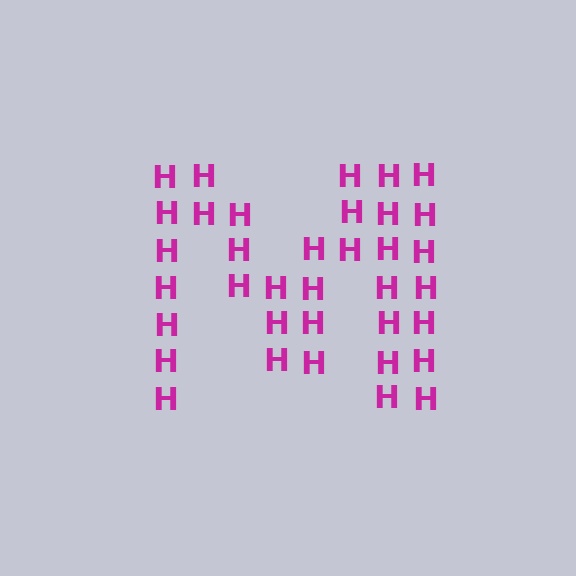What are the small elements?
The small elements are letter H's.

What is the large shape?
The large shape is the letter M.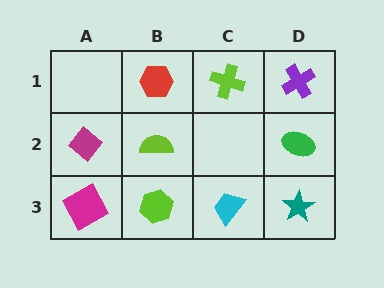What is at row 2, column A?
A magenta diamond.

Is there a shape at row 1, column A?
No, that cell is empty.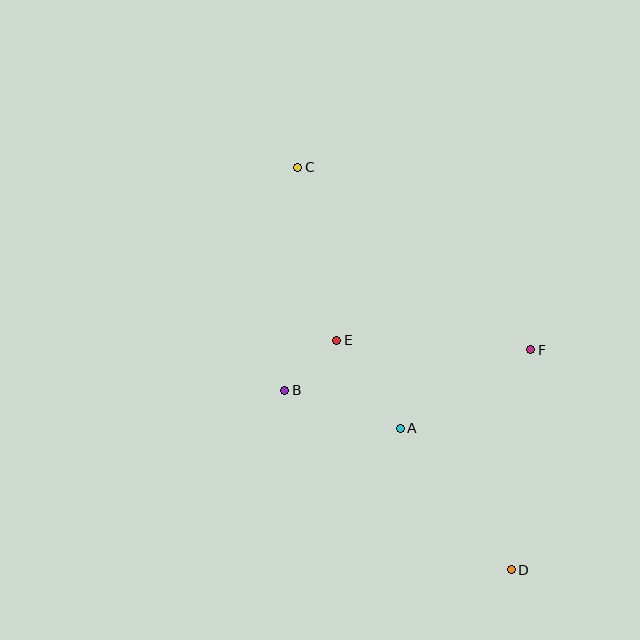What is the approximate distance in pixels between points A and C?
The distance between A and C is approximately 280 pixels.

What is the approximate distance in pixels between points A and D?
The distance between A and D is approximately 180 pixels.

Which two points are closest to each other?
Points B and E are closest to each other.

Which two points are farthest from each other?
Points C and D are farthest from each other.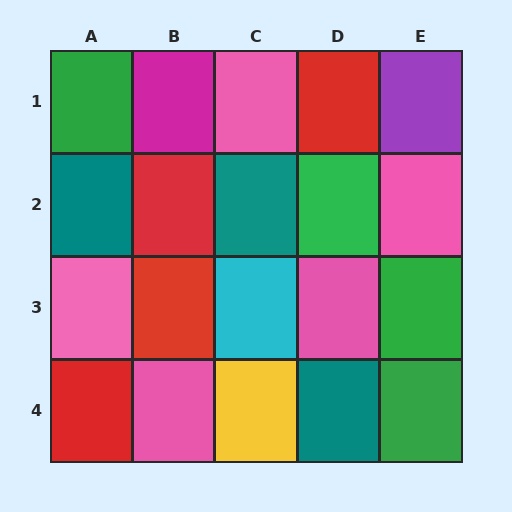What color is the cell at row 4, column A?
Red.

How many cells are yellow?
1 cell is yellow.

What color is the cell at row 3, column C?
Cyan.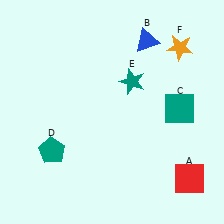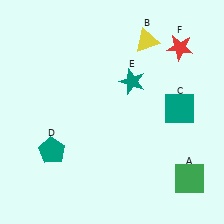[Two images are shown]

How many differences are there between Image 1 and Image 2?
There are 3 differences between the two images.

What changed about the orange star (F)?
In Image 1, F is orange. In Image 2, it changed to red.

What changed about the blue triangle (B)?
In Image 1, B is blue. In Image 2, it changed to yellow.